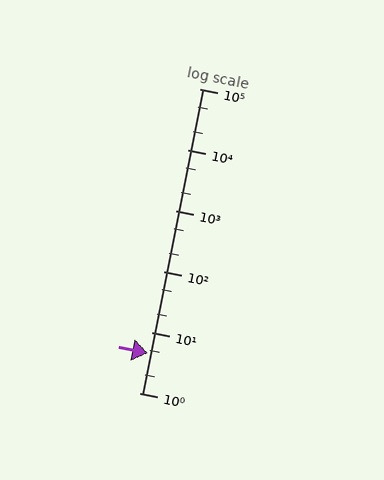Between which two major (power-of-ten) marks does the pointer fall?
The pointer is between 1 and 10.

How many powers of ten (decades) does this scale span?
The scale spans 5 decades, from 1 to 100000.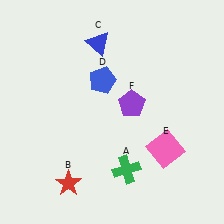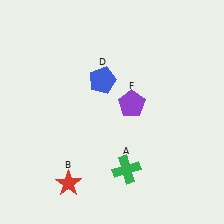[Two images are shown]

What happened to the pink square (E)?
The pink square (E) was removed in Image 2. It was in the bottom-right area of Image 1.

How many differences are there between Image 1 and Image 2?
There are 2 differences between the two images.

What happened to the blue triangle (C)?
The blue triangle (C) was removed in Image 2. It was in the top-left area of Image 1.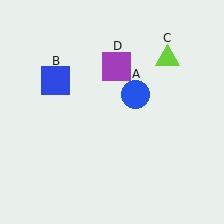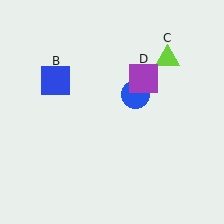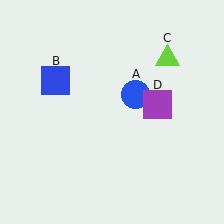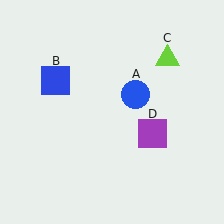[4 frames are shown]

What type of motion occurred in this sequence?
The purple square (object D) rotated clockwise around the center of the scene.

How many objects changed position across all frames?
1 object changed position: purple square (object D).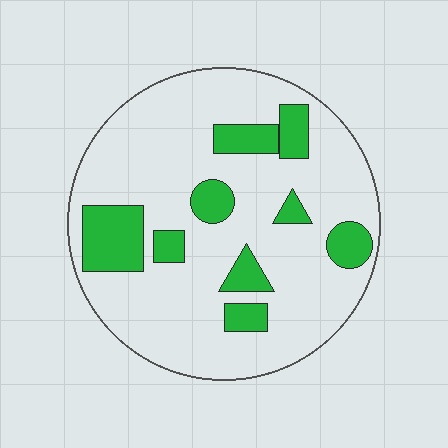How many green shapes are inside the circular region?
9.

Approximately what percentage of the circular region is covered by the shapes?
Approximately 20%.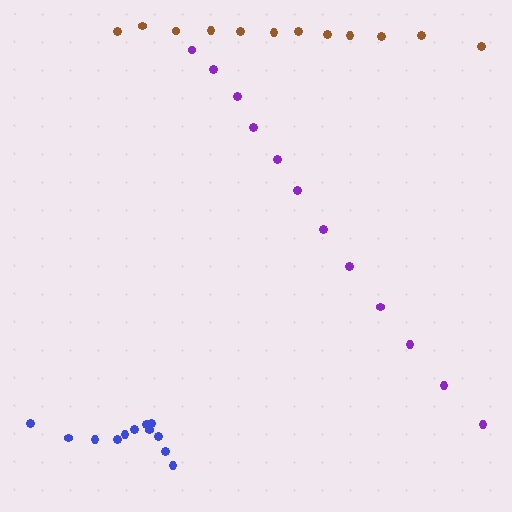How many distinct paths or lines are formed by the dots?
There are 3 distinct paths.